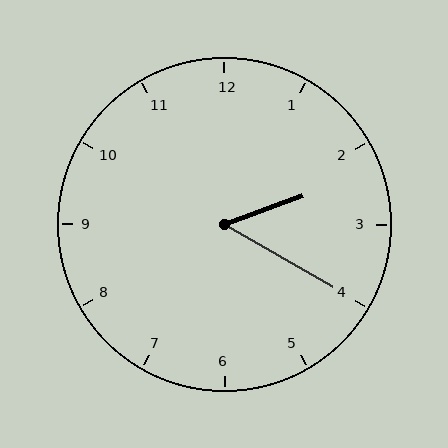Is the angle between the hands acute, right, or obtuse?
It is acute.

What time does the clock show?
2:20.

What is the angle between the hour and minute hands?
Approximately 50 degrees.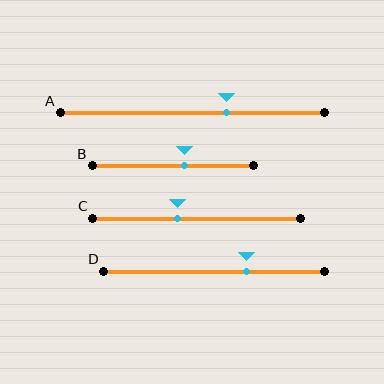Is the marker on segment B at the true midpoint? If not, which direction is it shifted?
No, the marker on segment B is shifted to the right by about 7% of the segment length.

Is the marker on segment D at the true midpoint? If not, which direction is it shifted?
No, the marker on segment D is shifted to the right by about 15% of the segment length.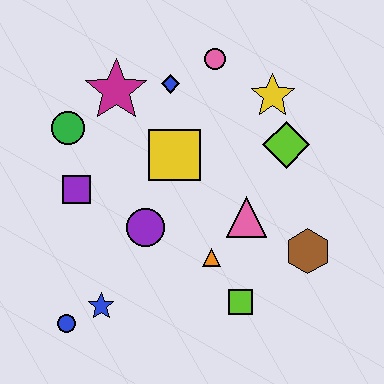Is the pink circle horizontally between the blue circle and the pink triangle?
Yes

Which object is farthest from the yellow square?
The blue circle is farthest from the yellow square.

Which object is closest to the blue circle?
The blue star is closest to the blue circle.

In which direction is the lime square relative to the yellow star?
The lime square is below the yellow star.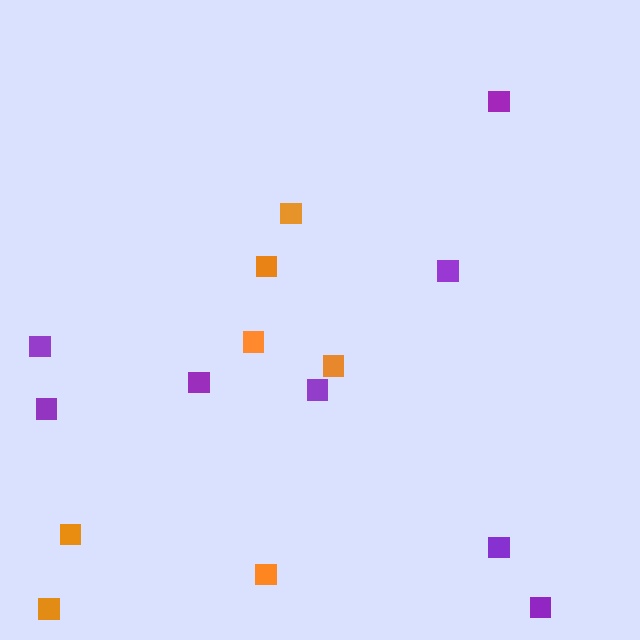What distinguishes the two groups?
There are 2 groups: one group of orange squares (7) and one group of purple squares (8).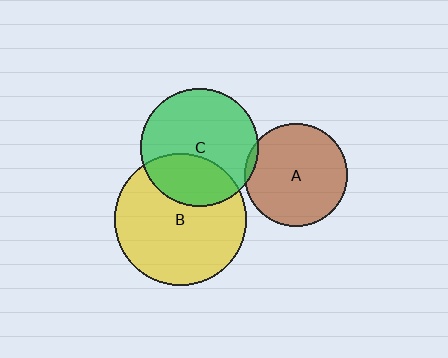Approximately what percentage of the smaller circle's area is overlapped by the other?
Approximately 30%.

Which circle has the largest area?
Circle B (yellow).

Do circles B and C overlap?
Yes.